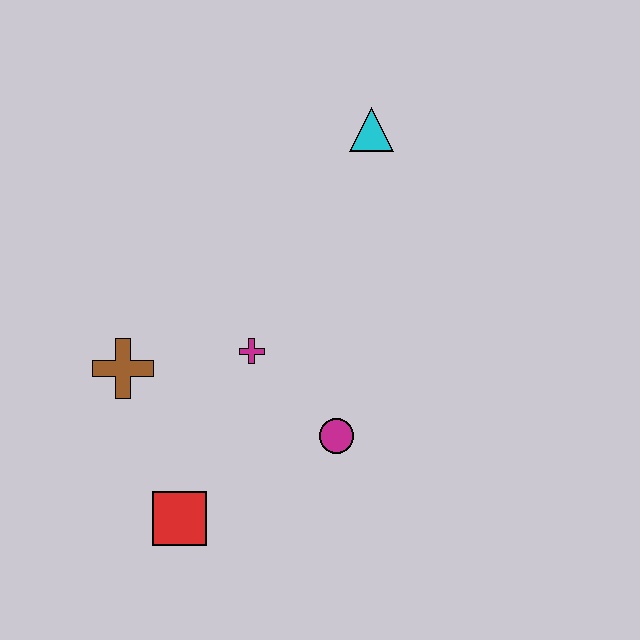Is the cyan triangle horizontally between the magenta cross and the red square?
No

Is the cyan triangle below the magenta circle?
No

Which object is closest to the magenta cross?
The magenta circle is closest to the magenta cross.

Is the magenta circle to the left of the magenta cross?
No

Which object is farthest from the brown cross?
The cyan triangle is farthest from the brown cross.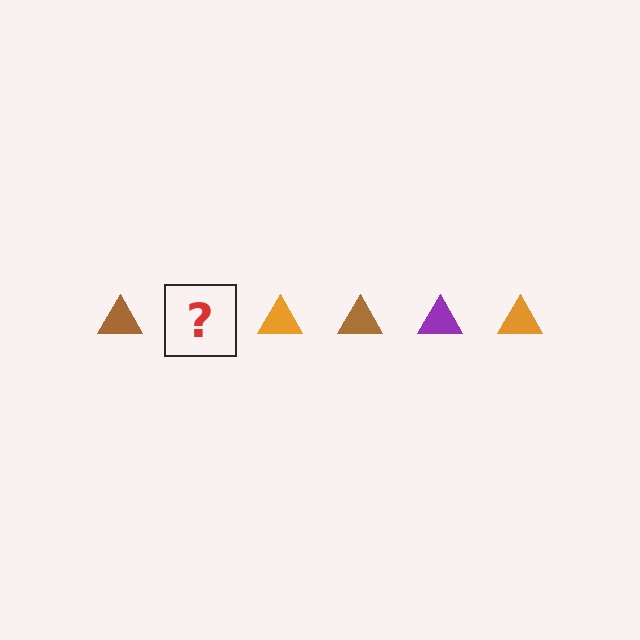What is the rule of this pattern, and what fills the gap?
The rule is that the pattern cycles through brown, purple, orange triangles. The gap should be filled with a purple triangle.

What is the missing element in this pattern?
The missing element is a purple triangle.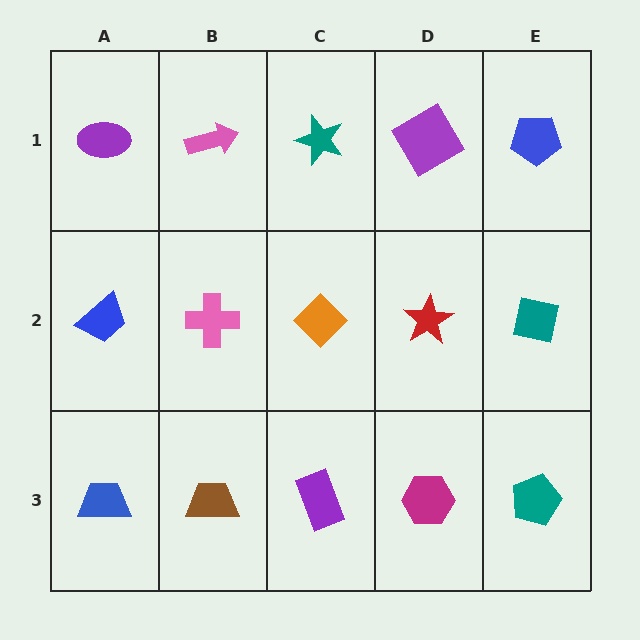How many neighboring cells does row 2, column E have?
3.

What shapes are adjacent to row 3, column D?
A red star (row 2, column D), a purple rectangle (row 3, column C), a teal pentagon (row 3, column E).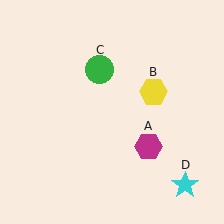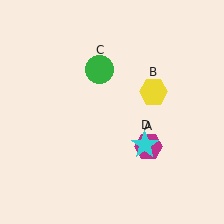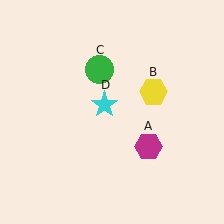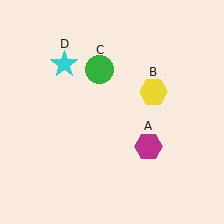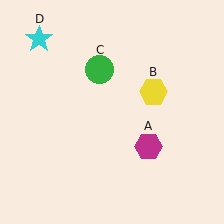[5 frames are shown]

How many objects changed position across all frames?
1 object changed position: cyan star (object D).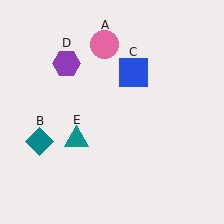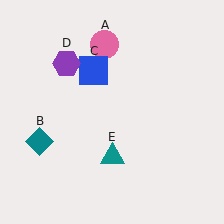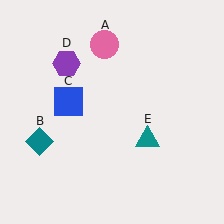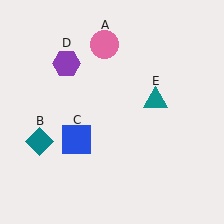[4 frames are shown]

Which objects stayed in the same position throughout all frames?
Pink circle (object A) and teal diamond (object B) and purple hexagon (object D) remained stationary.